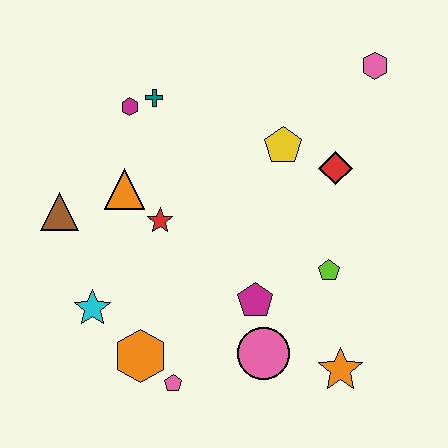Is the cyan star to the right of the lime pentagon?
No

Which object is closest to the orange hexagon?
The pink pentagon is closest to the orange hexagon.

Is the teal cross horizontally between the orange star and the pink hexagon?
No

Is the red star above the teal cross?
No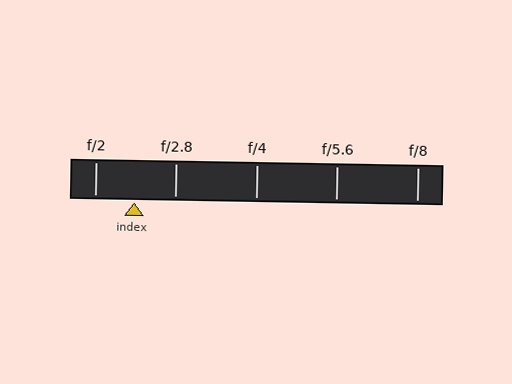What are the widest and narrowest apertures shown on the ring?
The widest aperture shown is f/2 and the narrowest is f/8.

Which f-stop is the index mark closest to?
The index mark is closest to f/2.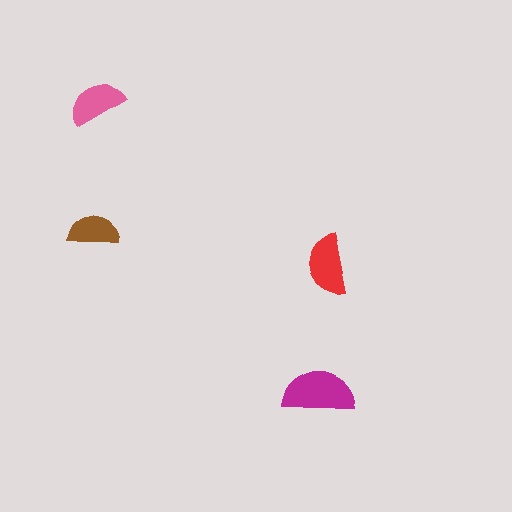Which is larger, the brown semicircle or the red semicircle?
The red one.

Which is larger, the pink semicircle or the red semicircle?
The red one.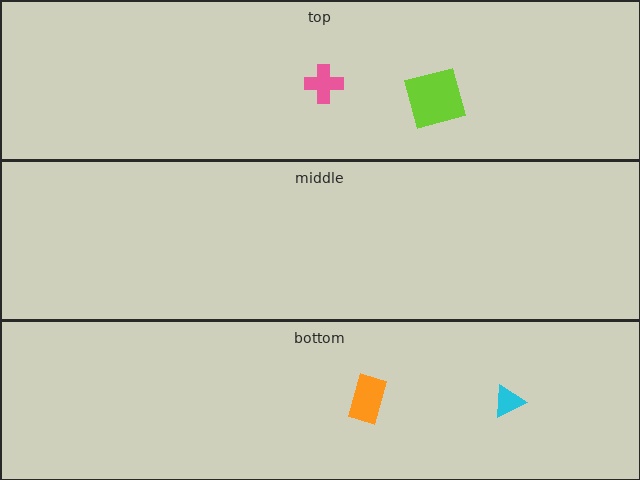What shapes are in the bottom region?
The cyan triangle, the orange rectangle.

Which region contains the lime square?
The top region.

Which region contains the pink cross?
The top region.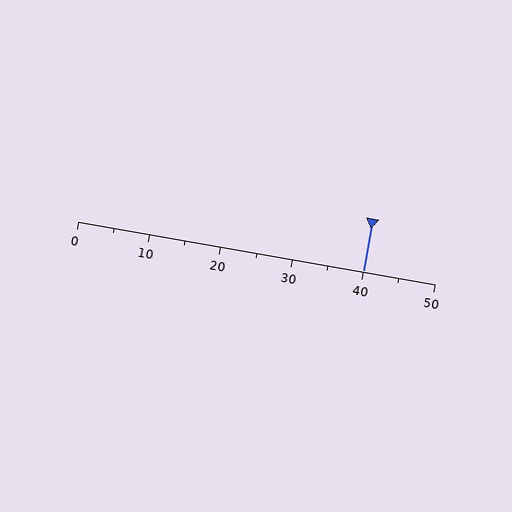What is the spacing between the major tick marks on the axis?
The major ticks are spaced 10 apart.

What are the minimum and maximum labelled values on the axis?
The axis runs from 0 to 50.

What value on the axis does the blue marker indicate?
The marker indicates approximately 40.